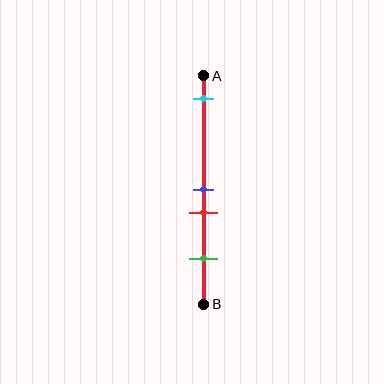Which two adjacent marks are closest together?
The blue and red marks are the closest adjacent pair.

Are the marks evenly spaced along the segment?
No, the marks are not evenly spaced.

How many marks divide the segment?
There are 4 marks dividing the segment.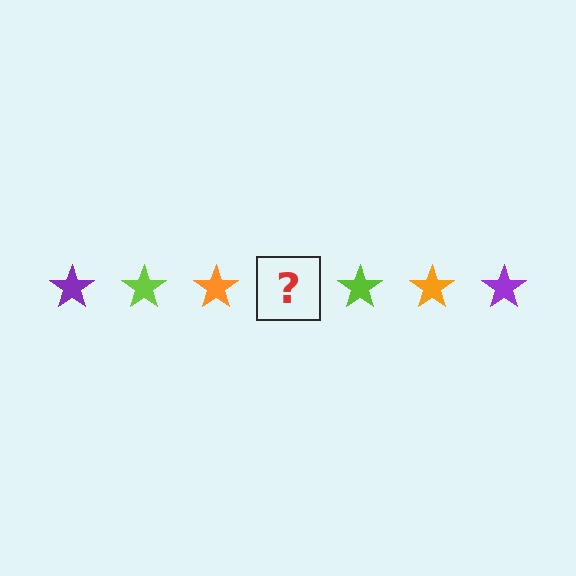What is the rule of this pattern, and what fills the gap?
The rule is that the pattern cycles through purple, lime, orange stars. The gap should be filled with a purple star.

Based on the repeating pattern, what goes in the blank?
The blank should be a purple star.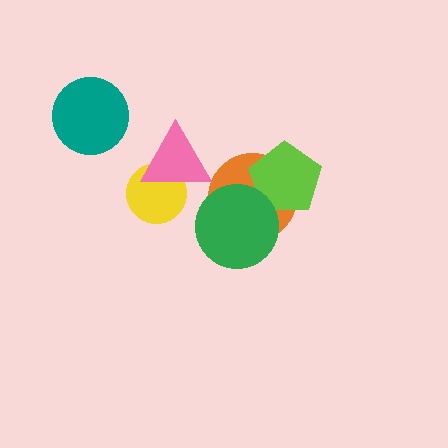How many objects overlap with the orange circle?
2 objects overlap with the orange circle.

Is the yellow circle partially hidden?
Yes, it is partially covered by another shape.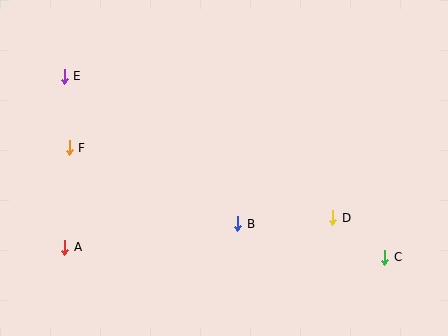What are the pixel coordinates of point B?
Point B is at (238, 224).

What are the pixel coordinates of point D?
Point D is at (333, 218).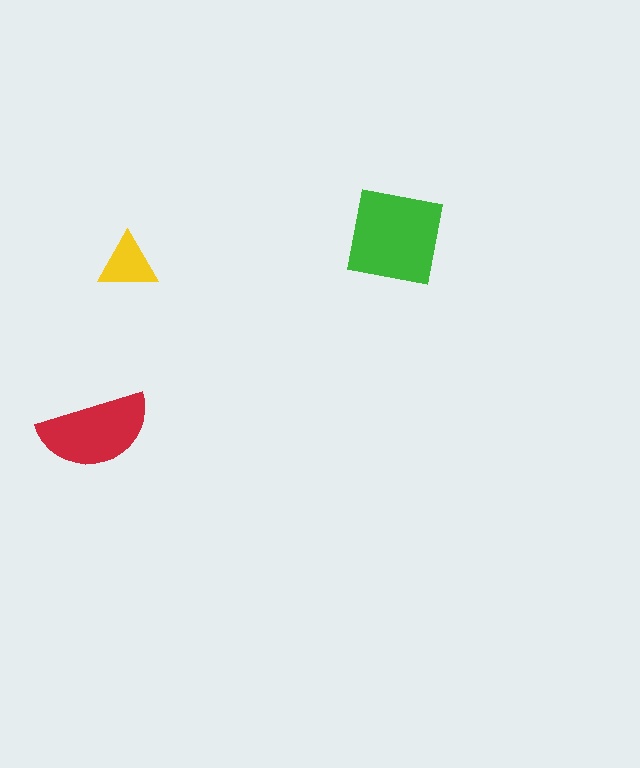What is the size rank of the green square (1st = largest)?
1st.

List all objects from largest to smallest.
The green square, the red semicircle, the yellow triangle.